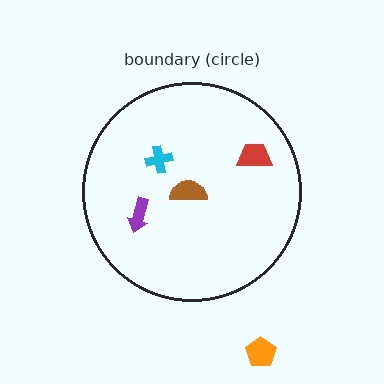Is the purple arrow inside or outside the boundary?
Inside.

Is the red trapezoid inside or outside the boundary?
Inside.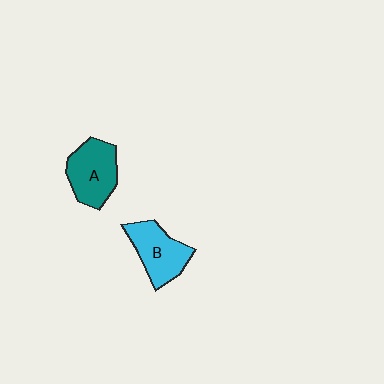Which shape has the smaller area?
Shape B (cyan).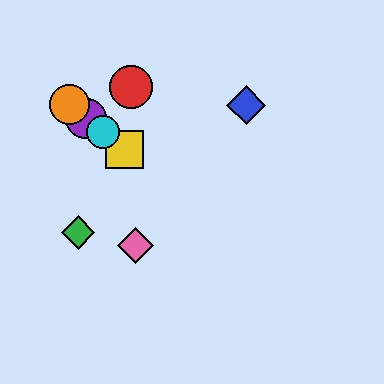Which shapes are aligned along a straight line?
The yellow square, the purple circle, the orange circle, the cyan circle are aligned along a straight line.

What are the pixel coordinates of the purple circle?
The purple circle is at (86, 118).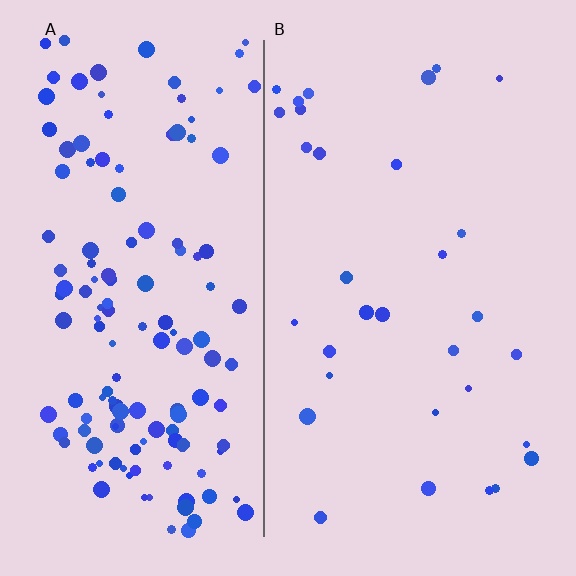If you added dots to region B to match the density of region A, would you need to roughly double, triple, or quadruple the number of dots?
Approximately quadruple.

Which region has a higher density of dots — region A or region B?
A (the left).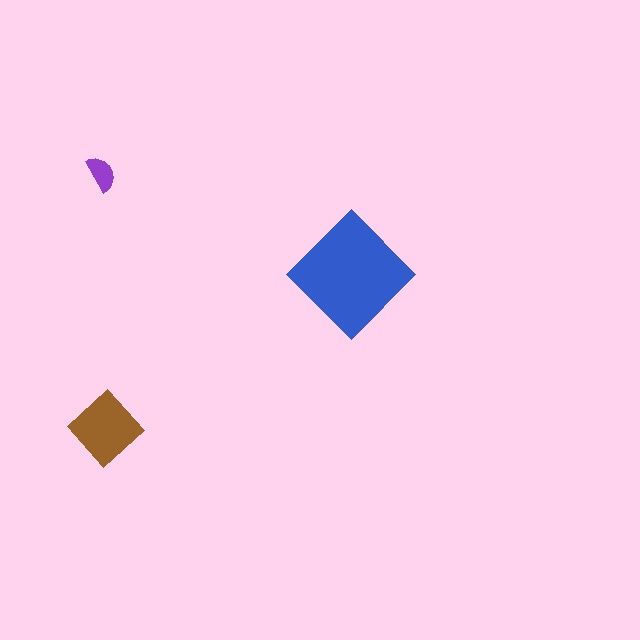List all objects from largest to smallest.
The blue diamond, the brown diamond, the purple semicircle.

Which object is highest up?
The purple semicircle is topmost.